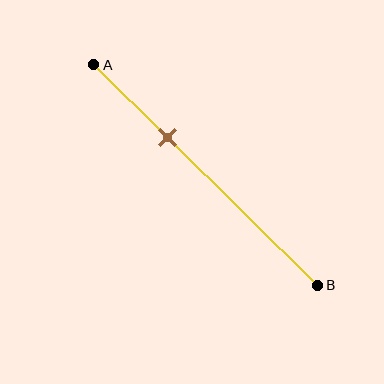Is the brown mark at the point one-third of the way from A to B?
Yes, the mark is approximately at the one-third point.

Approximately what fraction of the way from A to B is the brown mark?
The brown mark is approximately 35% of the way from A to B.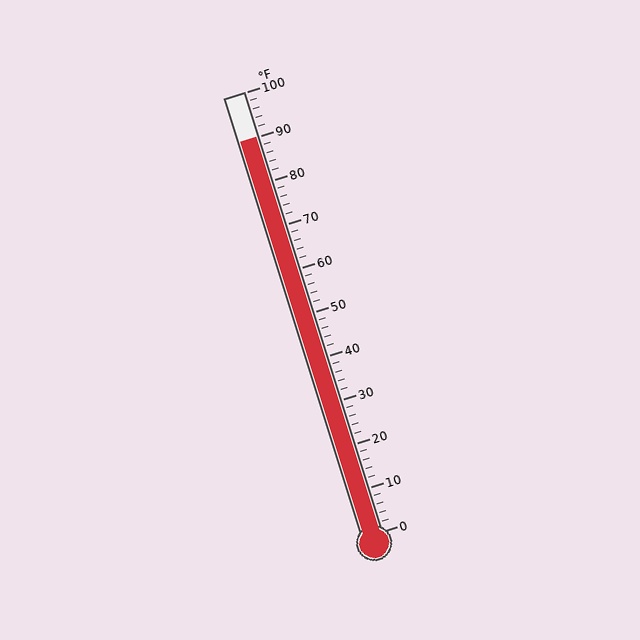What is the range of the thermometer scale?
The thermometer scale ranges from 0°F to 100°F.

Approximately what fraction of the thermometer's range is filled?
The thermometer is filled to approximately 90% of its range.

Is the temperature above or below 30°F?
The temperature is above 30°F.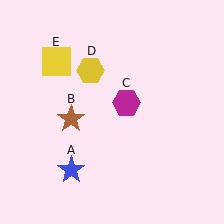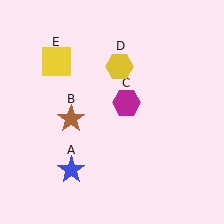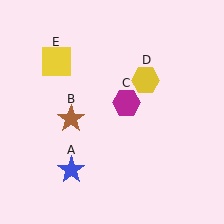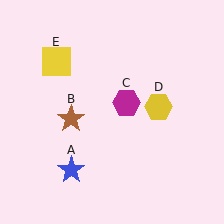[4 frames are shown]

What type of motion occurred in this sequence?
The yellow hexagon (object D) rotated clockwise around the center of the scene.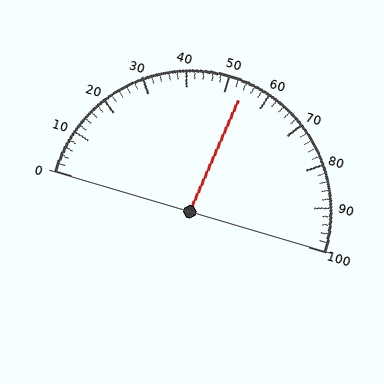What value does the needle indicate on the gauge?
The needle indicates approximately 54.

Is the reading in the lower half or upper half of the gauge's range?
The reading is in the upper half of the range (0 to 100).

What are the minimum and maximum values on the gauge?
The gauge ranges from 0 to 100.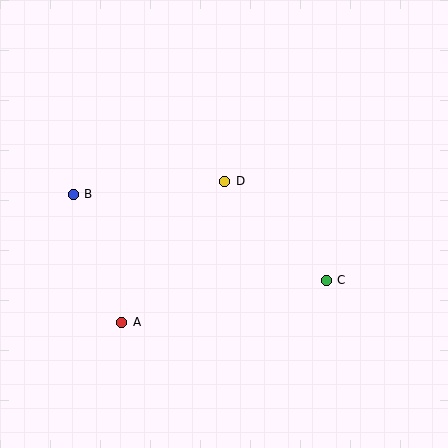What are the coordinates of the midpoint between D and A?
The midpoint between D and A is at (173, 252).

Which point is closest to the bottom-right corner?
Point C is closest to the bottom-right corner.